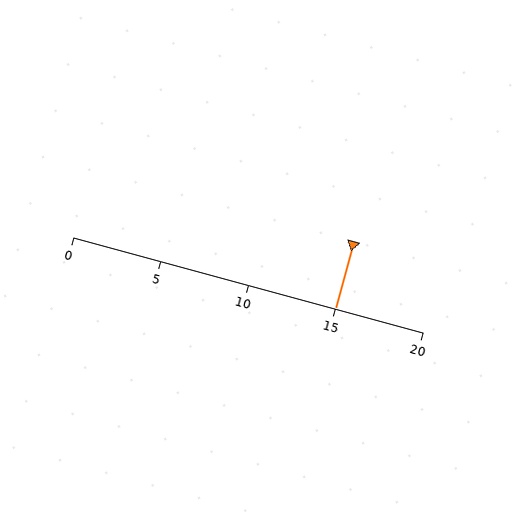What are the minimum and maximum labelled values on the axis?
The axis runs from 0 to 20.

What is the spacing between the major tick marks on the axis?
The major ticks are spaced 5 apart.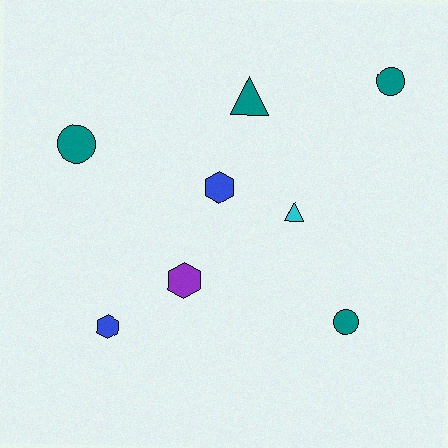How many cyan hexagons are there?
There are no cyan hexagons.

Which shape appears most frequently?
Circle, with 3 objects.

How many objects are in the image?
There are 8 objects.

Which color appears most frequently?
Teal, with 4 objects.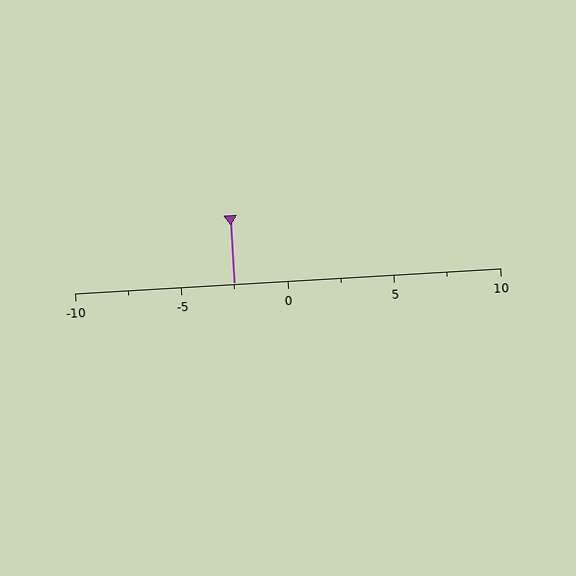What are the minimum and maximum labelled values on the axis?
The axis runs from -10 to 10.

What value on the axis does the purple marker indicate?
The marker indicates approximately -2.5.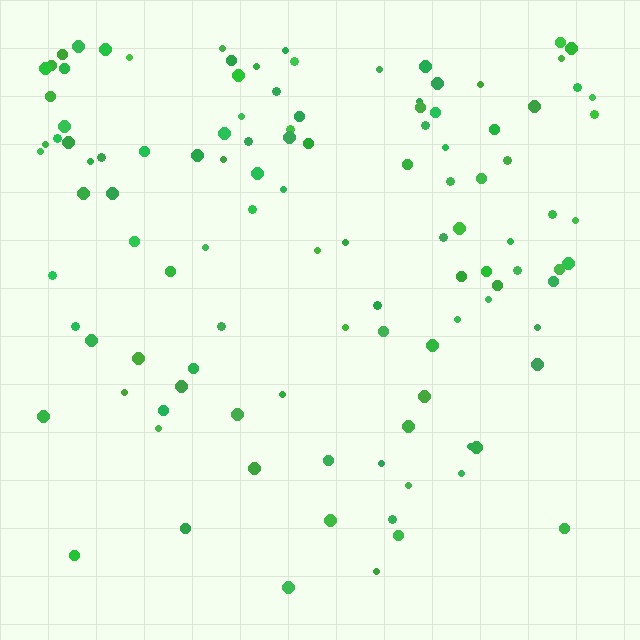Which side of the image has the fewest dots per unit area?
The bottom.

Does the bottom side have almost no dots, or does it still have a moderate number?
Still a moderate number, just noticeably fewer than the top.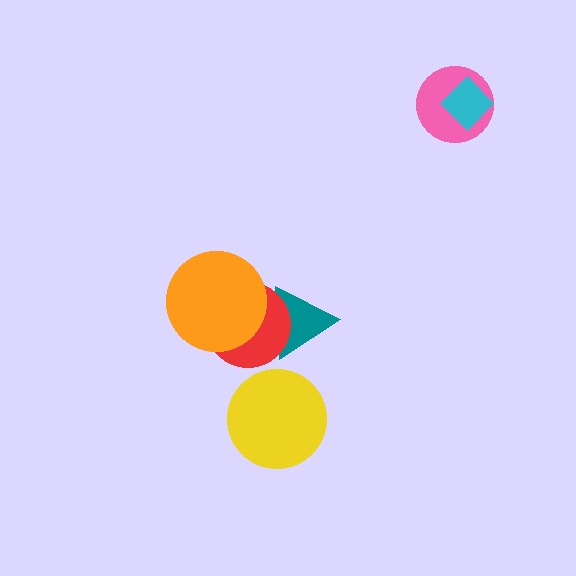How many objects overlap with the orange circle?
1 object overlaps with the orange circle.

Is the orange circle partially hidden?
No, no other shape covers it.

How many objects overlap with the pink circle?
1 object overlaps with the pink circle.